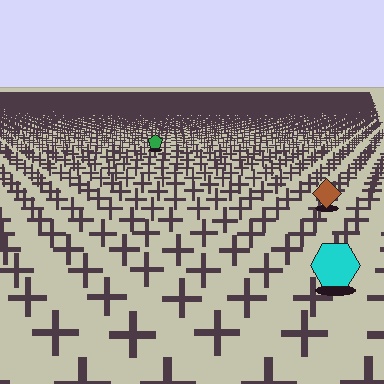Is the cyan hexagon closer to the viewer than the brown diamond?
Yes. The cyan hexagon is closer — you can tell from the texture gradient: the ground texture is coarser near it.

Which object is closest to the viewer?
The cyan hexagon is closest. The texture marks near it are larger and more spread out.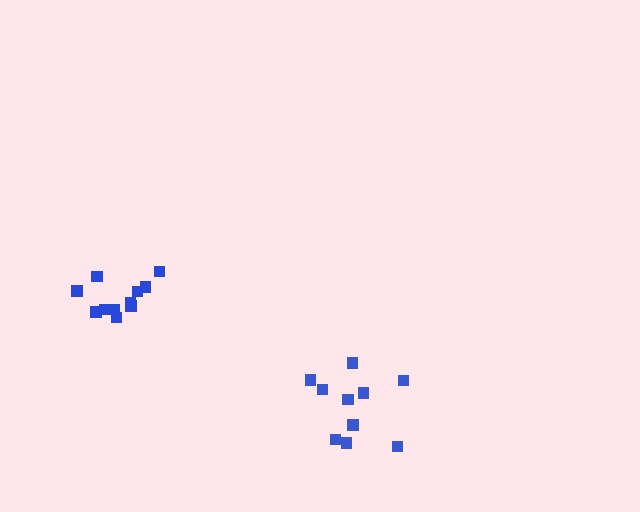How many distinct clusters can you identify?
There are 2 distinct clusters.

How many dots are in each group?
Group 1: 11 dots, Group 2: 10 dots (21 total).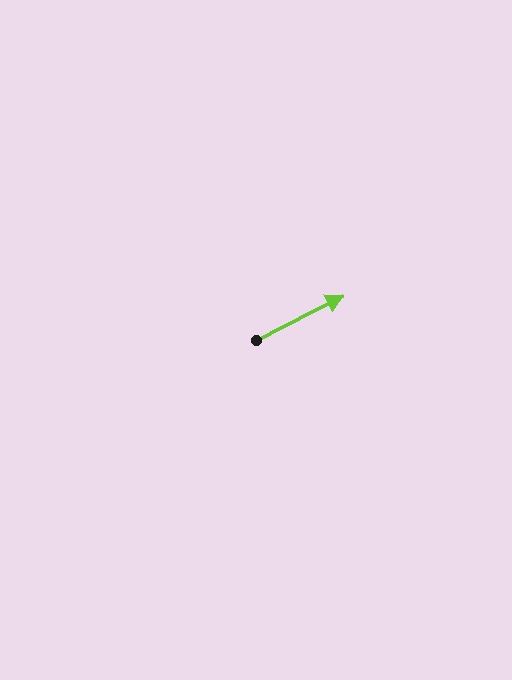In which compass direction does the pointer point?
Northeast.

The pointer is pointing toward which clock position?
Roughly 2 o'clock.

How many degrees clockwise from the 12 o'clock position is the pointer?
Approximately 63 degrees.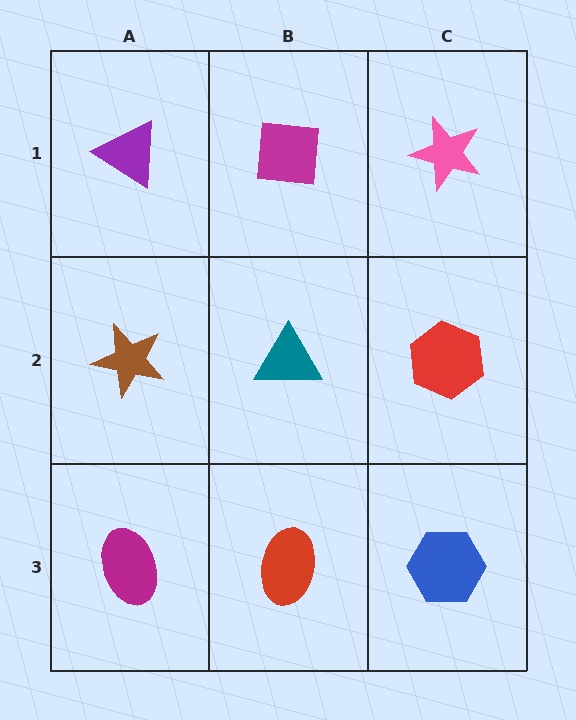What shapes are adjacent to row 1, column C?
A red hexagon (row 2, column C), a magenta square (row 1, column B).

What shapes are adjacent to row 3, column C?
A red hexagon (row 2, column C), a red ellipse (row 3, column B).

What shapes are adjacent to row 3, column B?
A teal triangle (row 2, column B), a magenta ellipse (row 3, column A), a blue hexagon (row 3, column C).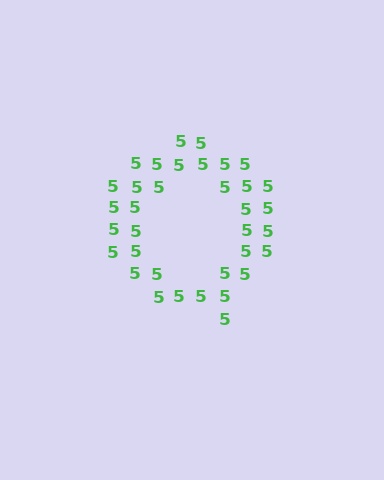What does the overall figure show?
The overall figure shows the letter Q.